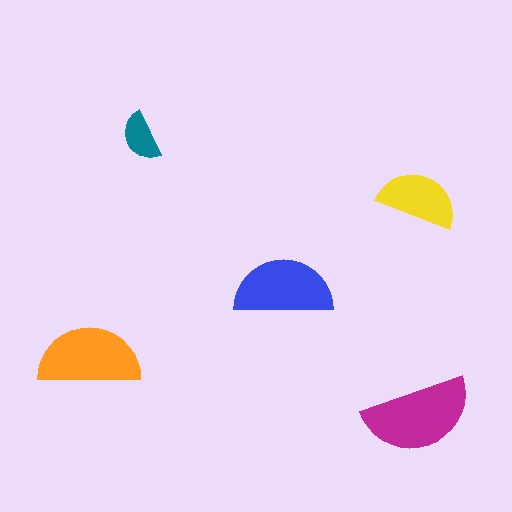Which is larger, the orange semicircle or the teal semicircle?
The orange one.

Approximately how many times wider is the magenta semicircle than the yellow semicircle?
About 1.5 times wider.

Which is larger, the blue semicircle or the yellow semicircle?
The blue one.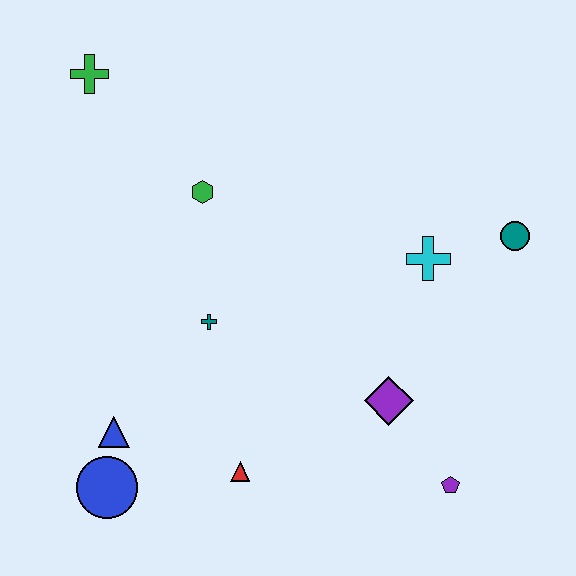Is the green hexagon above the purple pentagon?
Yes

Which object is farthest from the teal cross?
The teal circle is farthest from the teal cross.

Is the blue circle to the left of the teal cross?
Yes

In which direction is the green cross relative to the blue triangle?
The green cross is above the blue triangle.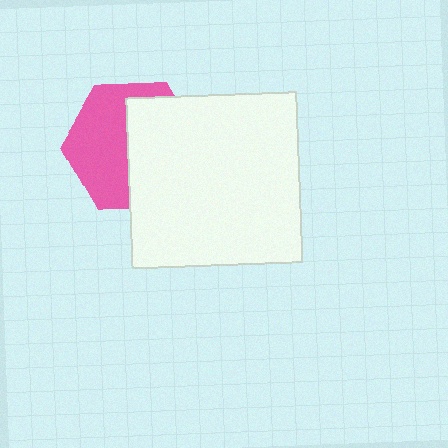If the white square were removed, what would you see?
You would see the complete pink hexagon.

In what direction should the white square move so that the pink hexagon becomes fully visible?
The white square should move right. That is the shortest direction to clear the overlap and leave the pink hexagon fully visible.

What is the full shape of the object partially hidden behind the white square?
The partially hidden object is a pink hexagon.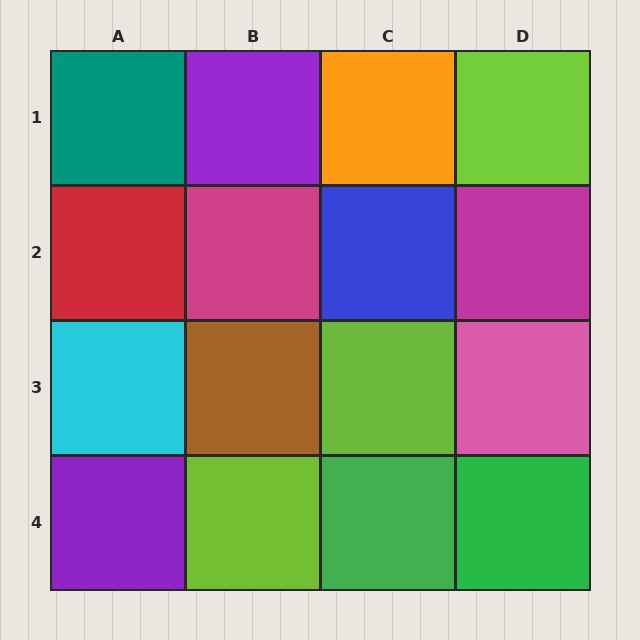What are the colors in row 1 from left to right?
Teal, purple, orange, lime.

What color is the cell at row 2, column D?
Magenta.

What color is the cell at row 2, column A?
Red.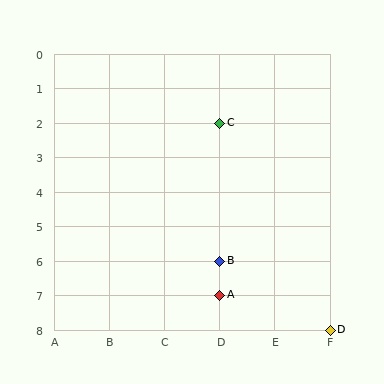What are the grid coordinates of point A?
Point A is at grid coordinates (D, 7).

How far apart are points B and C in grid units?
Points B and C are 4 rows apart.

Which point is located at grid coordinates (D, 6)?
Point B is at (D, 6).